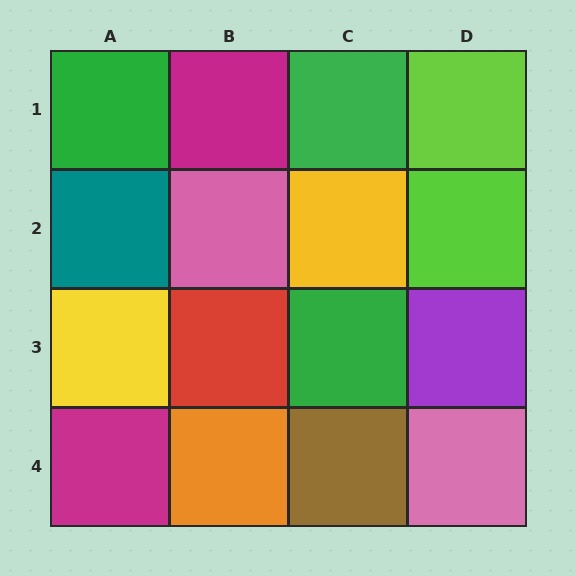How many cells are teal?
1 cell is teal.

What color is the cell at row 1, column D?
Lime.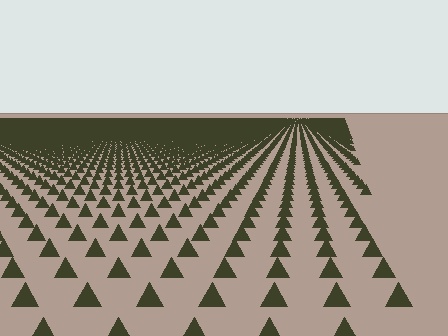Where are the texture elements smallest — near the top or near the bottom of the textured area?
Near the top.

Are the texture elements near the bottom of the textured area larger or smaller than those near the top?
Larger. Near the bottom, elements are closer to the viewer and appear at a bigger on-screen size.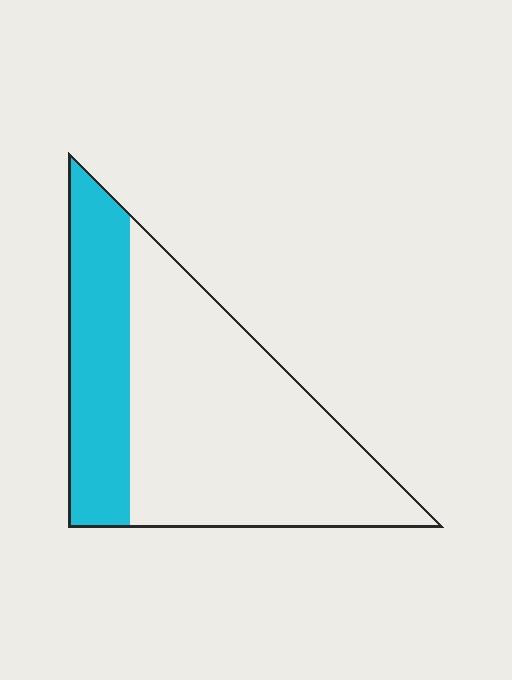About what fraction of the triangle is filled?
About one third (1/3).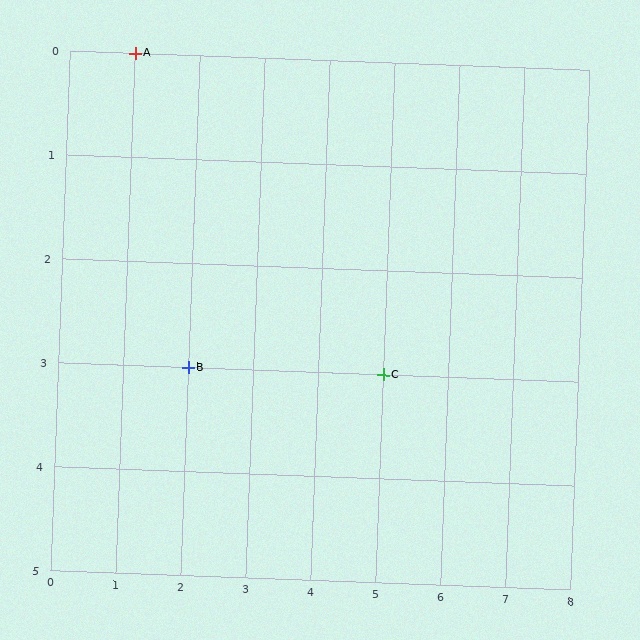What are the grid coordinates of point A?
Point A is at grid coordinates (1, 0).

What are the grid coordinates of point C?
Point C is at grid coordinates (5, 3).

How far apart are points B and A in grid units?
Points B and A are 1 column and 3 rows apart (about 3.2 grid units diagonally).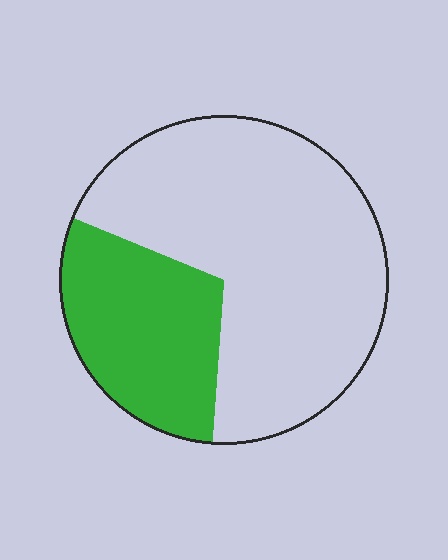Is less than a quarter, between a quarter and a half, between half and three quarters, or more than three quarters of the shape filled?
Between a quarter and a half.